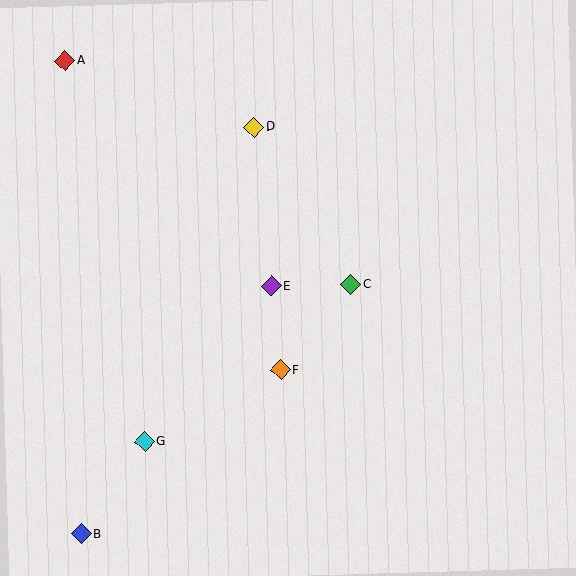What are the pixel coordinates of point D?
Point D is at (254, 127).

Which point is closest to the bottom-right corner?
Point F is closest to the bottom-right corner.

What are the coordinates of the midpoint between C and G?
The midpoint between C and G is at (248, 363).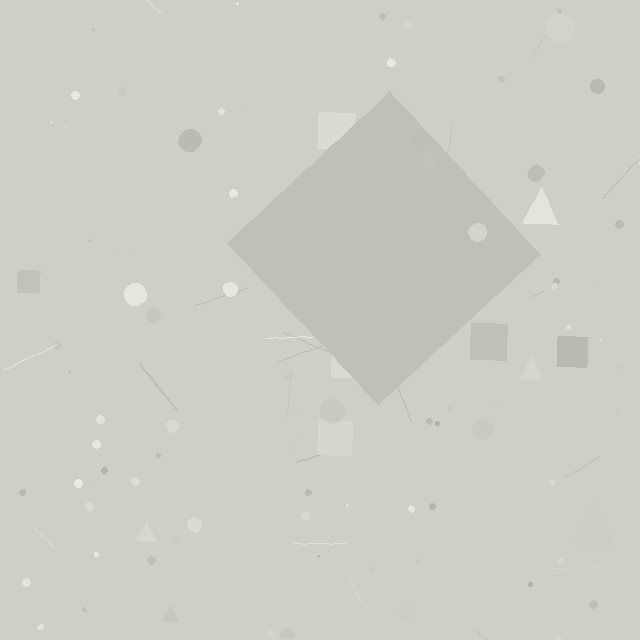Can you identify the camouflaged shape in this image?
The camouflaged shape is a diamond.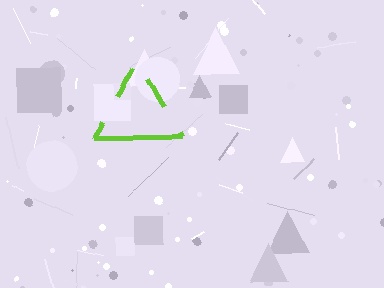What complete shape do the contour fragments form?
The contour fragments form a triangle.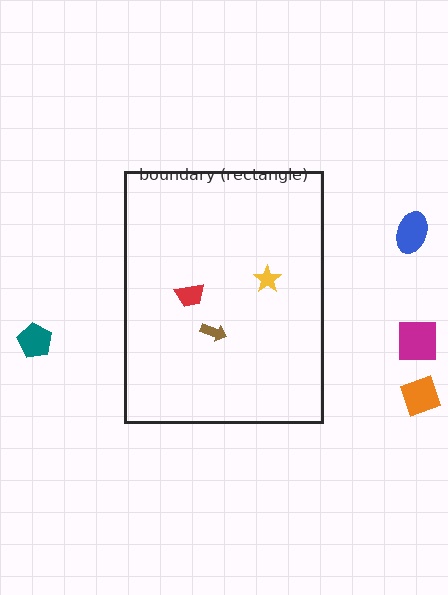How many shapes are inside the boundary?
3 inside, 4 outside.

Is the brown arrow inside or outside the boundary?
Inside.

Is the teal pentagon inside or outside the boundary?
Outside.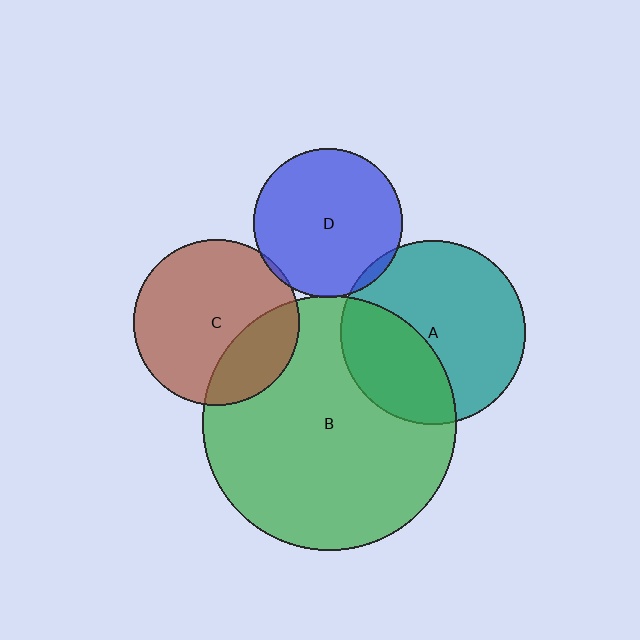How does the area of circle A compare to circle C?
Approximately 1.2 times.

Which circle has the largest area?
Circle B (green).